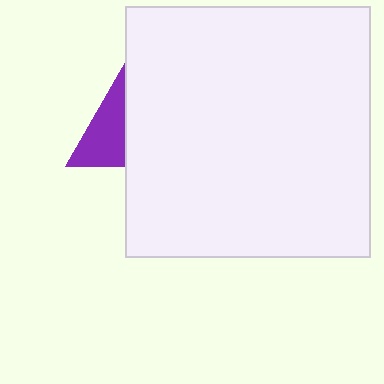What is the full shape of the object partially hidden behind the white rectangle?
The partially hidden object is a purple triangle.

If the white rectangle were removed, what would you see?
You would see the complete purple triangle.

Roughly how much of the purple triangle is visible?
A small part of it is visible (roughly 42%).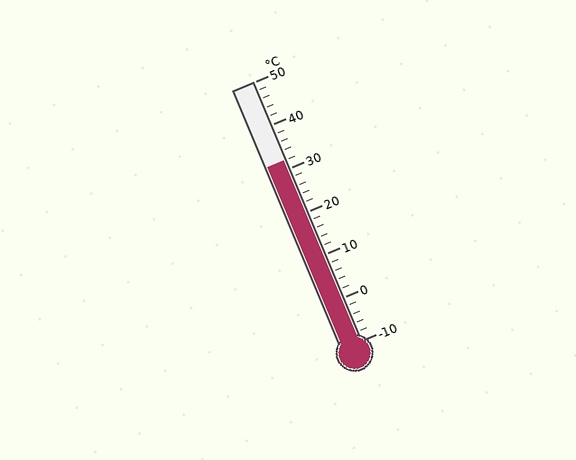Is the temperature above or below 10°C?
The temperature is above 10°C.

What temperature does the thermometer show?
The thermometer shows approximately 32°C.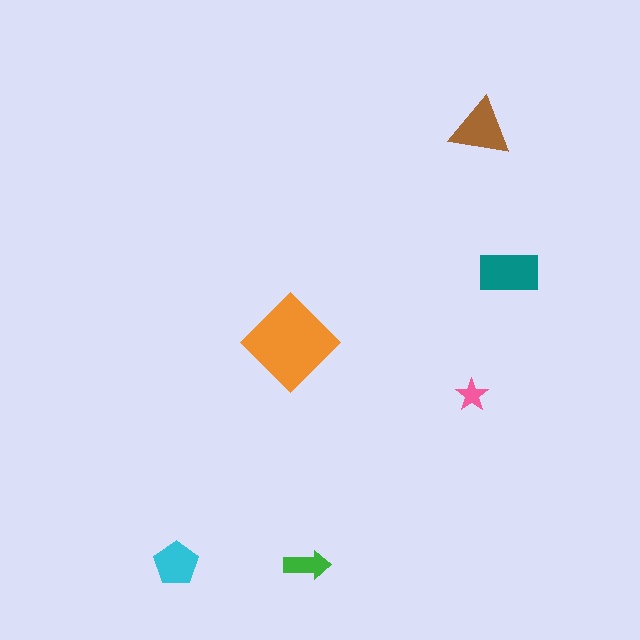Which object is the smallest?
The pink star.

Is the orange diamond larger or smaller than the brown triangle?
Larger.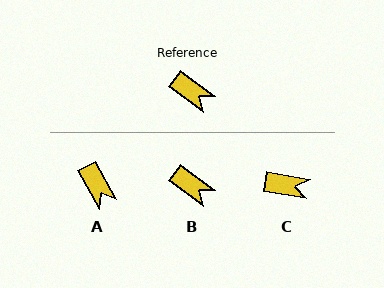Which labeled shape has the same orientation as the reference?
B.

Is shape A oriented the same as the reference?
No, it is off by about 24 degrees.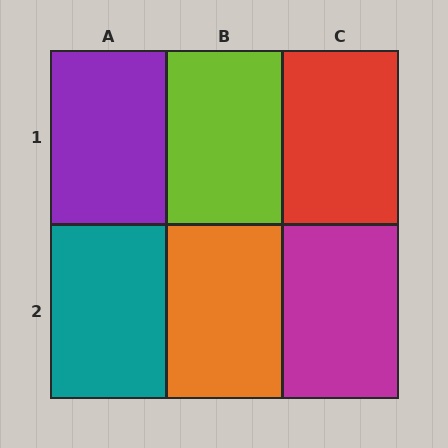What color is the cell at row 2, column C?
Magenta.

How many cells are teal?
1 cell is teal.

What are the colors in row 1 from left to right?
Purple, lime, red.